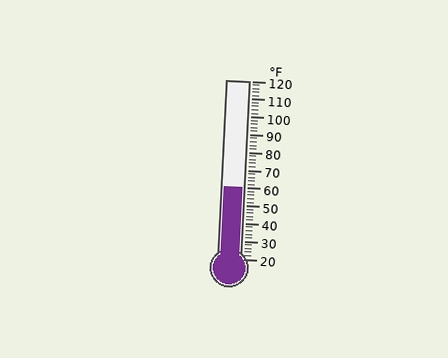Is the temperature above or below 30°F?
The temperature is above 30°F.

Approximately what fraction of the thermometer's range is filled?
The thermometer is filled to approximately 40% of its range.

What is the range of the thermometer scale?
The thermometer scale ranges from 20°F to 120°F.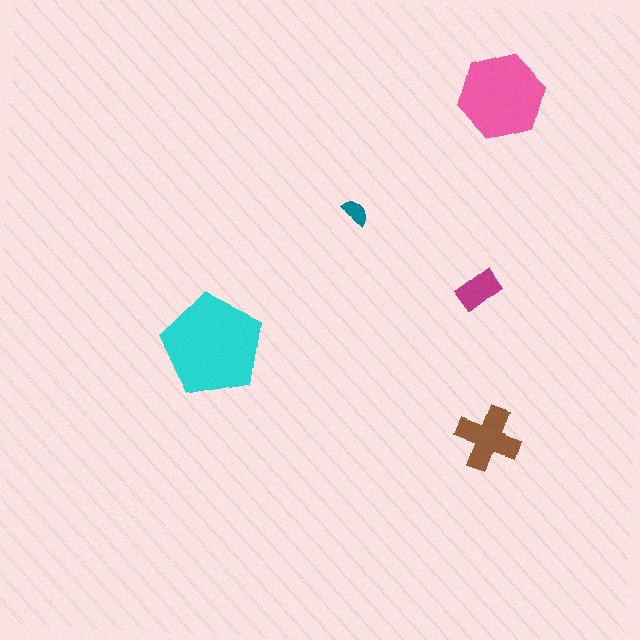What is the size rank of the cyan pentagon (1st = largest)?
1st.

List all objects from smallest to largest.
The teal semicircle, the magenta rectangle, the brown cross, the pink hexagon, the cyan pentagon.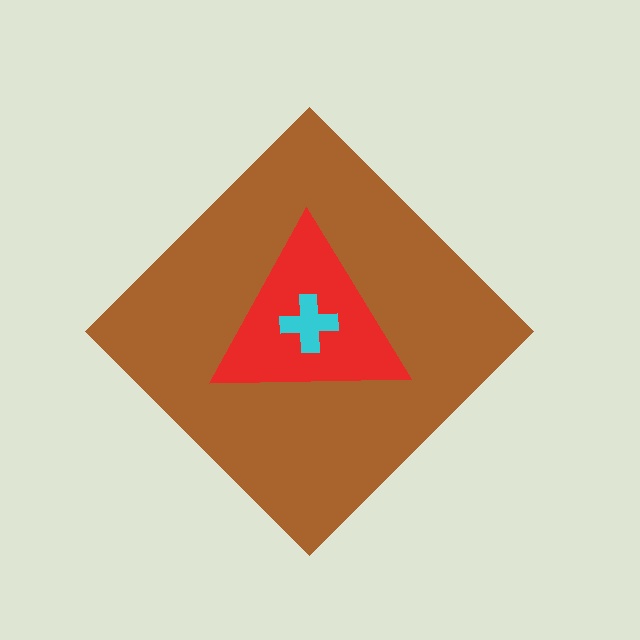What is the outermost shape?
The brown diamond.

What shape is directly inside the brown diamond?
The red triangle.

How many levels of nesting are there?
3.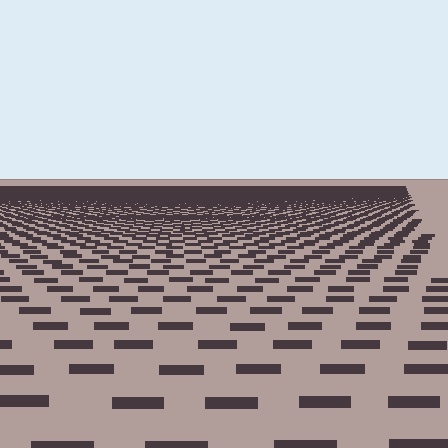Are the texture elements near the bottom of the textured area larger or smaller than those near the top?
Larger. Near the bottom, elements are closer to the viewer and appear at a bigger on-screen size.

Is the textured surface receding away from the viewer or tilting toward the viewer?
The surface is receding away from the viewer. Texture elements get smaller and denser toward the top.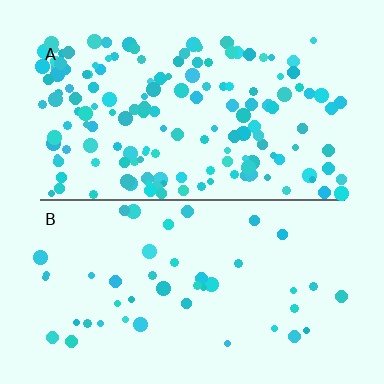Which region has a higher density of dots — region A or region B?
A (the top).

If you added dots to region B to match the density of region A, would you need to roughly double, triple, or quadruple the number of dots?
Approximately triple.